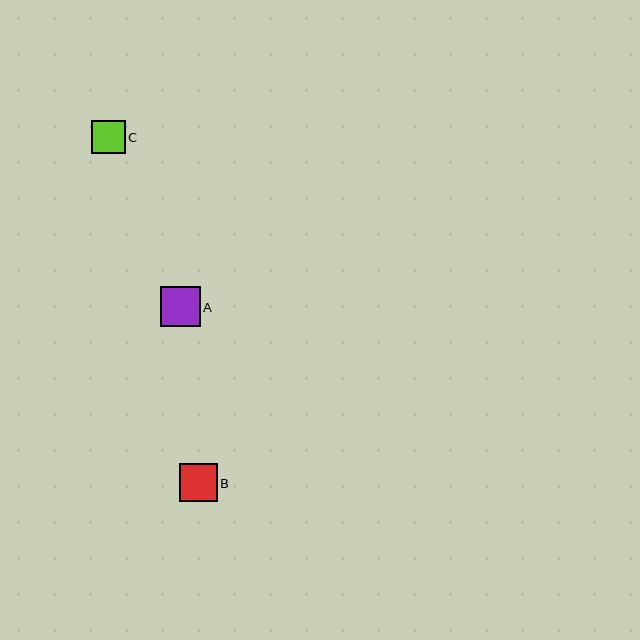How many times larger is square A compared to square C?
Square A is approximately 1.2 times the size of square C.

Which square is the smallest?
Square C is the smallest with a size of approximately 33 pixels.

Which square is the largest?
Square A is the largest with a size of approximately 40 pixels.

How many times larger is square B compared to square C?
Square B is approximately 1.1 times the size of square C.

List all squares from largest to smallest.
From largest to smallest: A, B, C.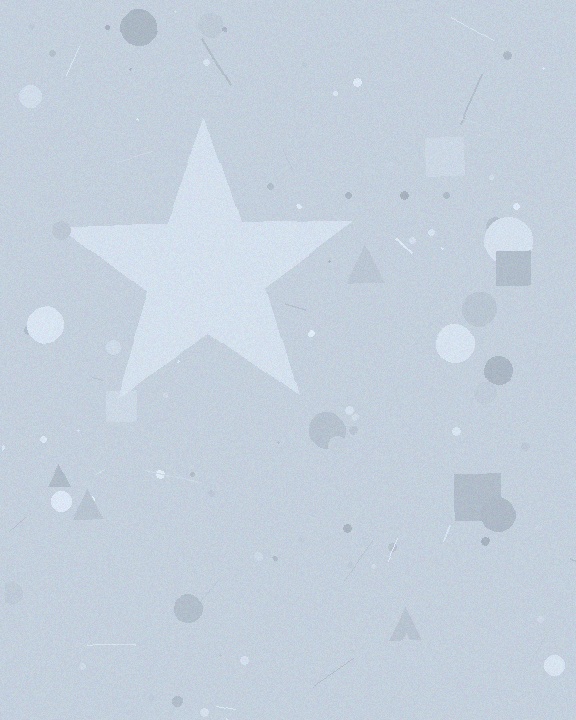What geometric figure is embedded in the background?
A star is embedded in the background.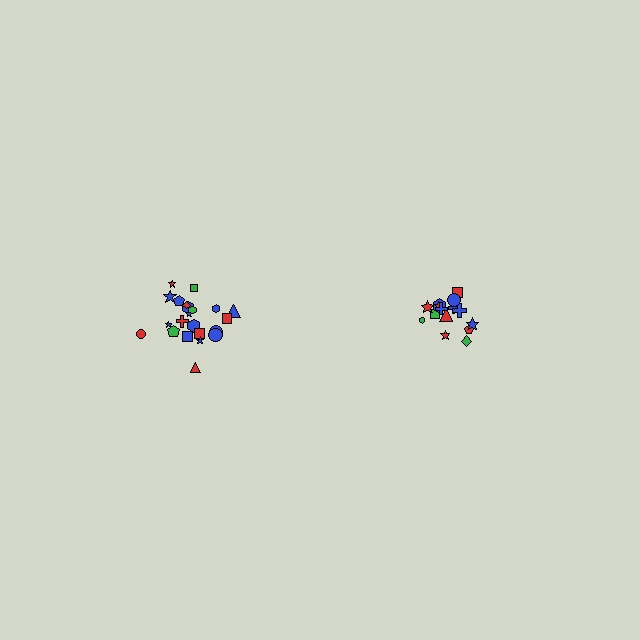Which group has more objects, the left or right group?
The left group.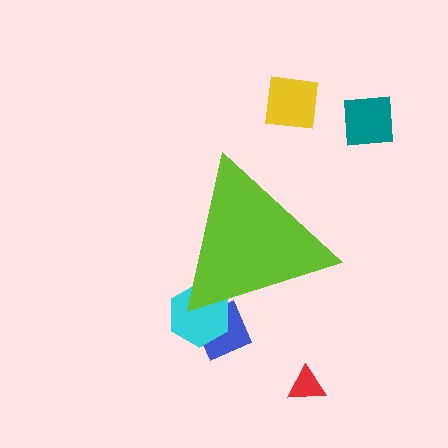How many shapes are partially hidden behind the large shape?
2 shapes are partially hidden.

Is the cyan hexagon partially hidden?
Yes, the cyan hexagon is partially hidden behind the lime triangle.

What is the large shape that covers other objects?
A lime triangle.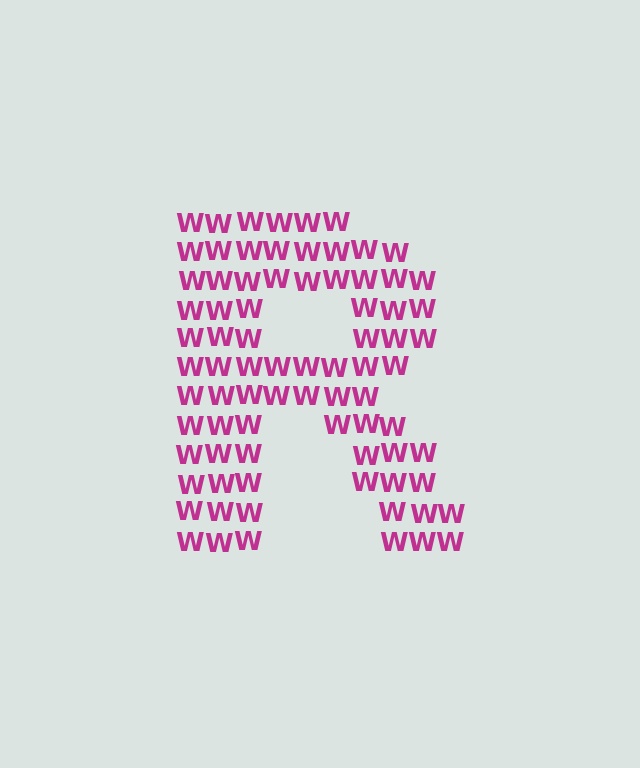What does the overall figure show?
The overall figure shows the letter R.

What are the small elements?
The small elements are letter W's.